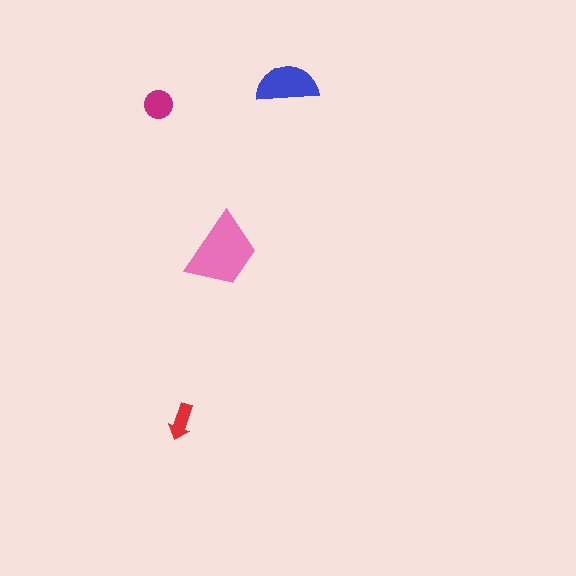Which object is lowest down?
The red arrow is bottommost.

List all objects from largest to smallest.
The pink trapezoid, the blue semicircle, the magenta circle, the red arrow.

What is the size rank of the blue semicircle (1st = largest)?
2nd.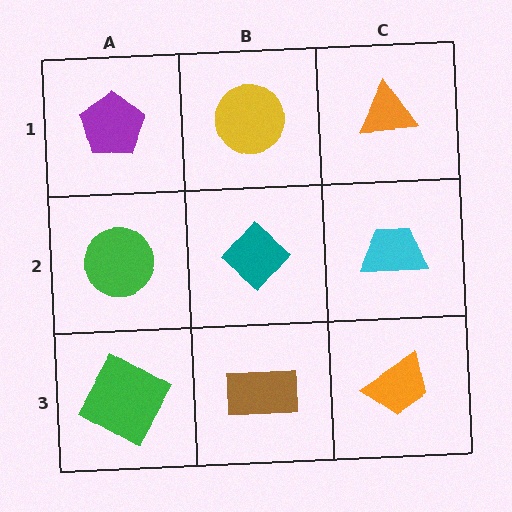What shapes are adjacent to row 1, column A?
A green circle (row 2, column A), a yellow circle (row 1, column B).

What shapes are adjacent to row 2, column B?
A yellow circle (row 1, column B), a brown rectangle (row 3, column B), a green circle (row 2, column A), a cyan trapezoid (row 2, column C).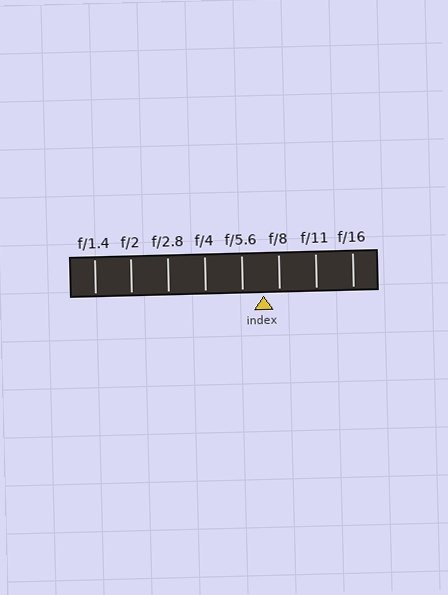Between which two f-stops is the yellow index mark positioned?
The index mark is between f/5.6 and f/8.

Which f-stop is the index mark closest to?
The index mark is closest to f/8.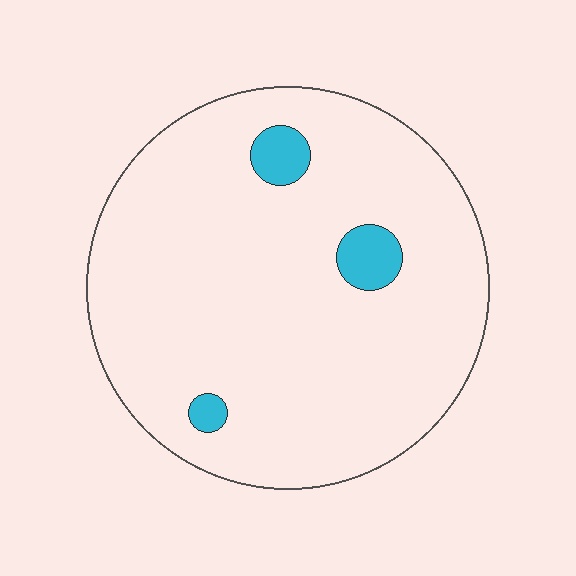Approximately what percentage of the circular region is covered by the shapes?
Approximately 5%.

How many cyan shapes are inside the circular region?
3.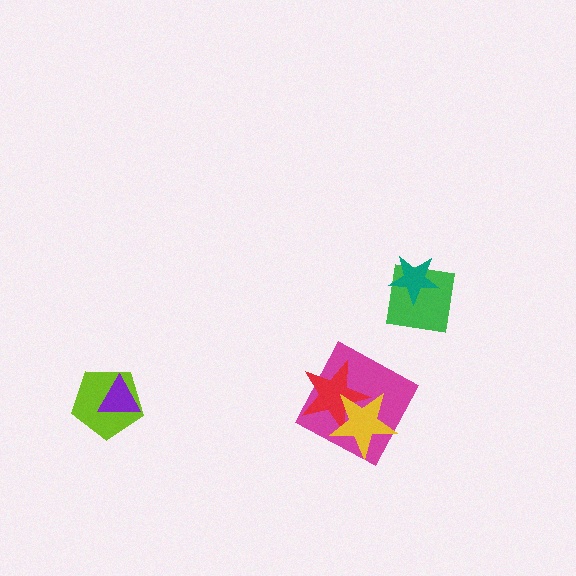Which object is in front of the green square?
The teal star is in front of the green square.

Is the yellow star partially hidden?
No, no other shape covers it.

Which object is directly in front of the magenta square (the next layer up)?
The red star is directly in front of the magenta square.